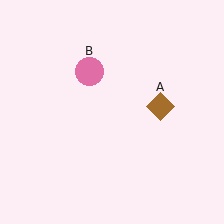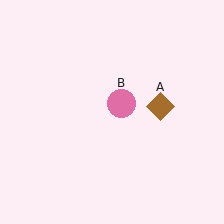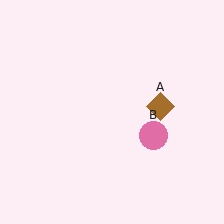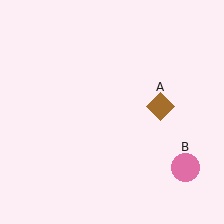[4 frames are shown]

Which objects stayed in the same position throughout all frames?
Brown diamond (object A) remained stationary.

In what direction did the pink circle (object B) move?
The pink circle (object B) moved down and to the right.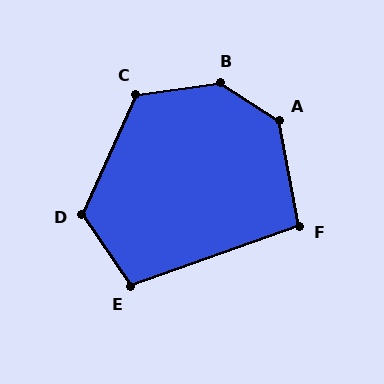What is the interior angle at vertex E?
Approximately 105 degrees (obtuse).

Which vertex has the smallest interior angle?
F, at approximately 99 degrees.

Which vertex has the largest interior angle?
B, at approximately 139 degrees.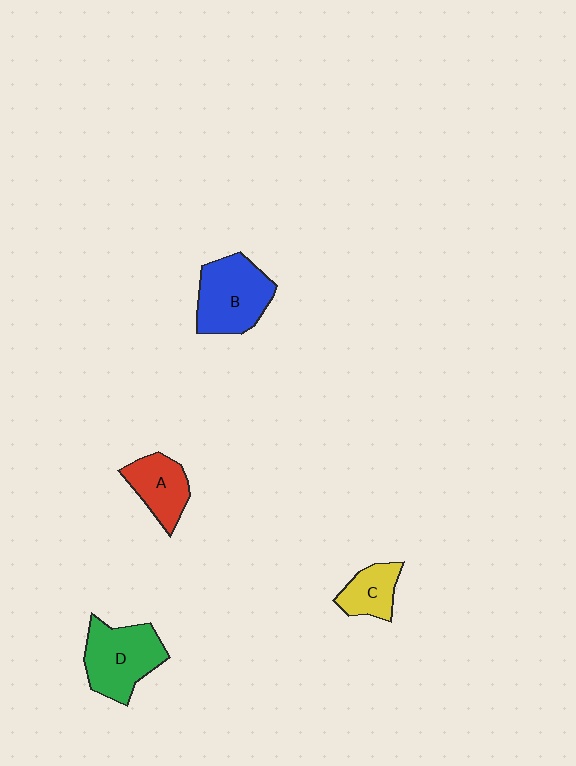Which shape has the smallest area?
Shape C (yellow).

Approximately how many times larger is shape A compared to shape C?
Approximately 1.3 times.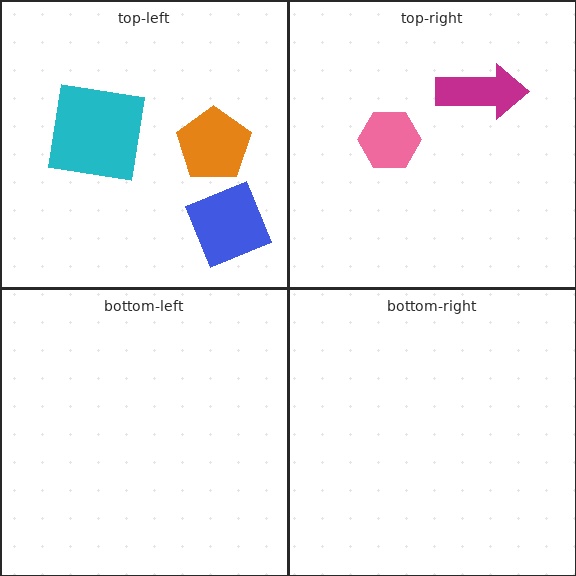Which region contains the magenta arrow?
The top-right region.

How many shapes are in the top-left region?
3.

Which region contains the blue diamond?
The top-left region.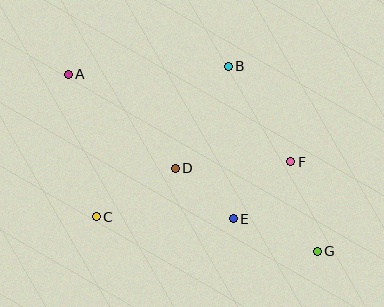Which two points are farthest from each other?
Points A and G are farthest from each other.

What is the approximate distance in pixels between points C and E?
The distance between C and E is approximately 137 pixels.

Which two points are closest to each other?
Points D and E are closest to each other.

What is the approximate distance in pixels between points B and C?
The distance between B and C is approximately 200 pixels.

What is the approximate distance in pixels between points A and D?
The distance between A and D is approximately 142 pixels.